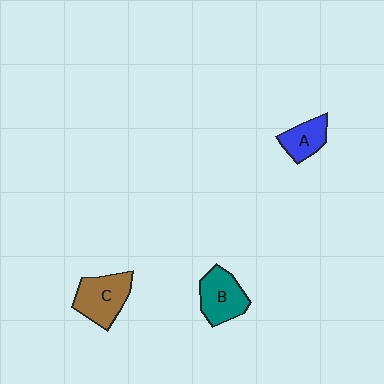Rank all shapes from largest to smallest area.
From largest to smallest: C (brown), B (teal), A (blue).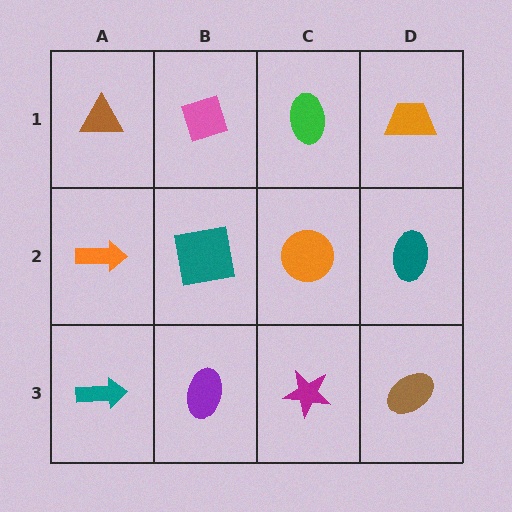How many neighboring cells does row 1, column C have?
3.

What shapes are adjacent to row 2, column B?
A pink diamond (row 1, column B), a purple ellipse (row 3, column B), an orange arrow (row 2, column A), an orange circle (row 2, column C).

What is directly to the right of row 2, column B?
An orange circle.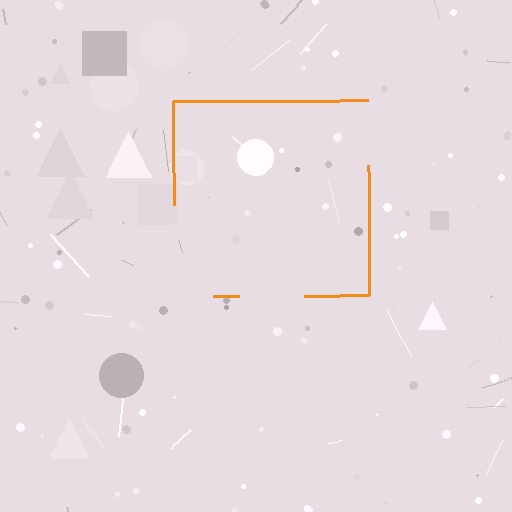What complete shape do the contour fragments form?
The contour fragments form a square.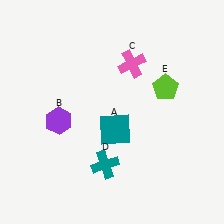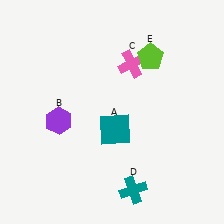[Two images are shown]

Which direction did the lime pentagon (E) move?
The lime pentagon (E) moved up.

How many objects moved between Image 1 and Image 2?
2 objects moved between the two images.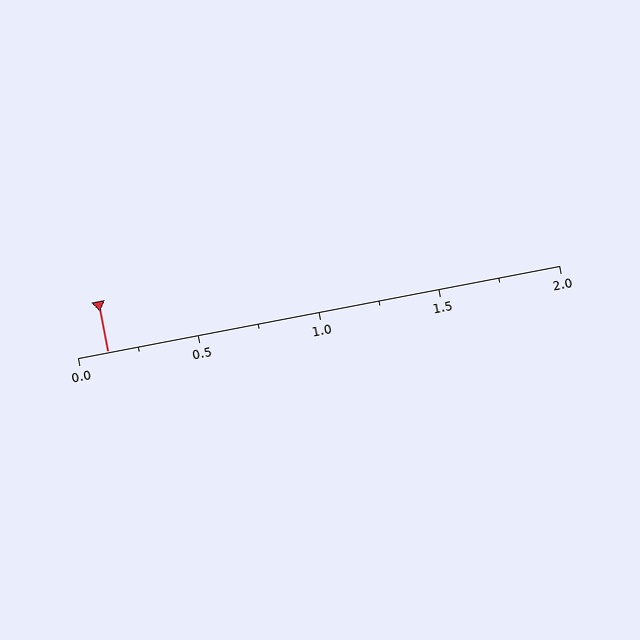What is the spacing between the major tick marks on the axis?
The major ticks are spaced 0.5 apart.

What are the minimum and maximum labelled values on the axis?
The axis runs from 0.0 to 2.0.